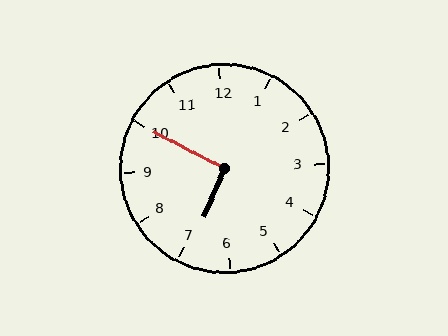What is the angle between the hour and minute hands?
Approximately 95 degrees.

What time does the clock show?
6:50.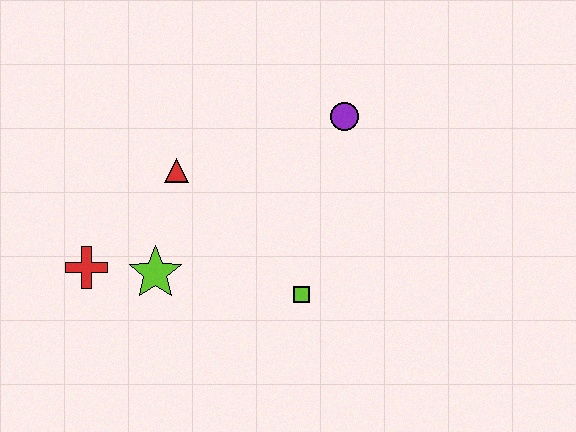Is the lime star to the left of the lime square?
Yes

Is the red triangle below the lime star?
No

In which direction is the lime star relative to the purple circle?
The lime star is to the left of the purple circle.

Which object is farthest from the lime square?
The red cross is farthest from the lime square.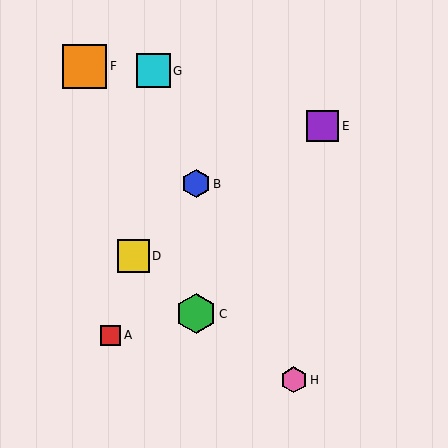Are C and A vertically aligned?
No, C is at x≈196 and A is at x≈111.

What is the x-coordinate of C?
Object C is at x≈196.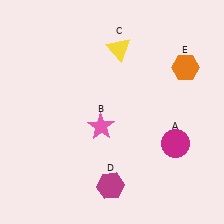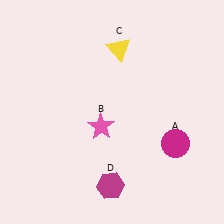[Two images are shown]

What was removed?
The orange hexagon (E) was removed in Image 2.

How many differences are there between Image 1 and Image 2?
There is 1 difference between the two images.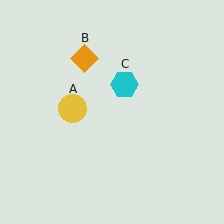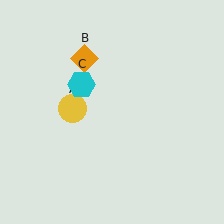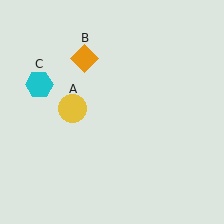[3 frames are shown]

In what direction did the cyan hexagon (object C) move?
The cyan hexagon (object C) moved left.